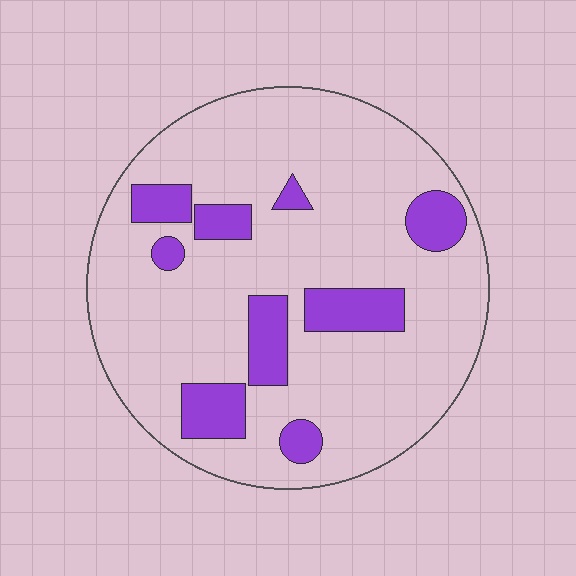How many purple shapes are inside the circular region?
9.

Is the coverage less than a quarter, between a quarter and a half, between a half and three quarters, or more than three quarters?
Less than a quarter.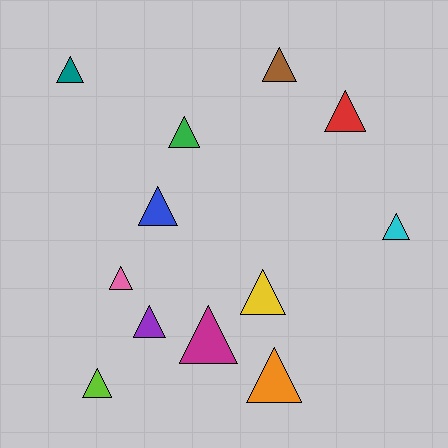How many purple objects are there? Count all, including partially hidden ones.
There is 1 purple object.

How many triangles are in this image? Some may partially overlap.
There are 12 triangles.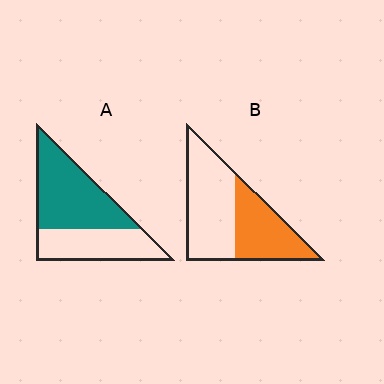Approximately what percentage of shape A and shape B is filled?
A is approximately 60% and B is approximately 40%.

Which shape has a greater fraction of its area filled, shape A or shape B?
Shape A.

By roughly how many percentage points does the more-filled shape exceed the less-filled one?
By roughly 15 percentage points (A over B).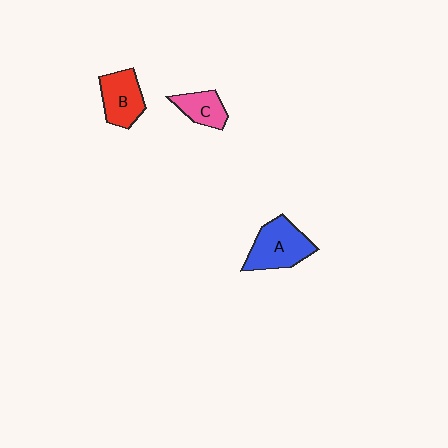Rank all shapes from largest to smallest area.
From largest to smallest: A (blue), B (red), C (pink).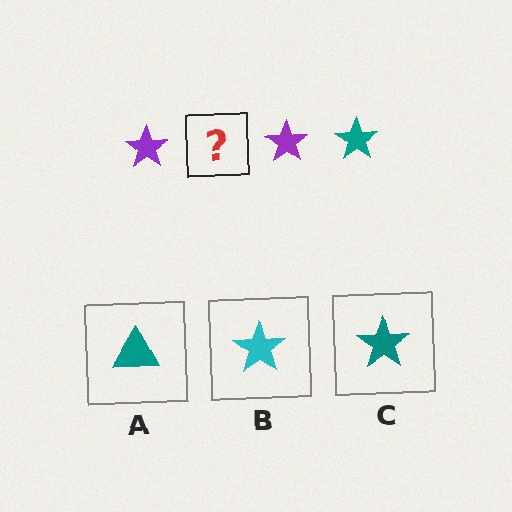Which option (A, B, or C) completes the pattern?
C.